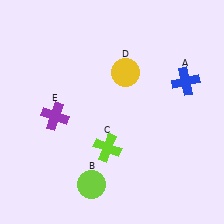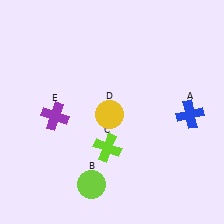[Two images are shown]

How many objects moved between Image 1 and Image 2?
2 objects moved between the two images.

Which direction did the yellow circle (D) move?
The yellow circle (D) moved down.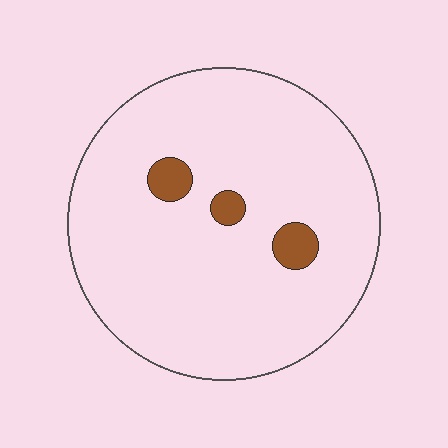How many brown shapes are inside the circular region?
3.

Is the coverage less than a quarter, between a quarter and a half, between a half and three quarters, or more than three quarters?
Less than a quarter.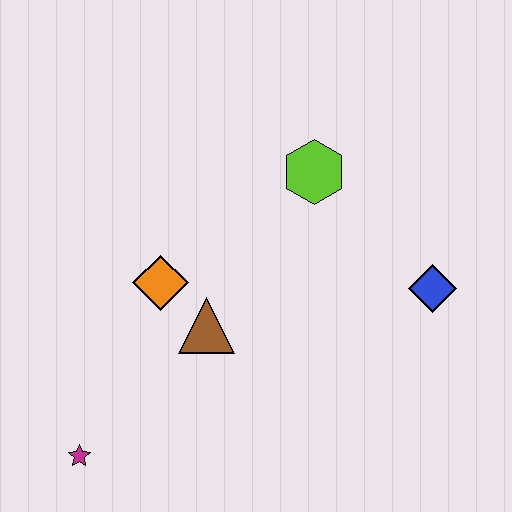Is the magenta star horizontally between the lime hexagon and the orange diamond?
No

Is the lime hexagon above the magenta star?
Yes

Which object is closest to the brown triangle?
The orange diamond is closest to the brown triangle.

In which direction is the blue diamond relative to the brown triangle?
The blue diamond is to the right of the brown triangle.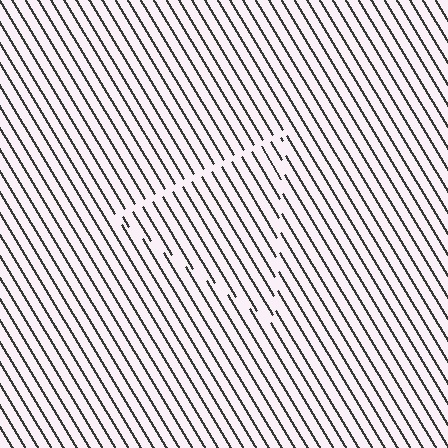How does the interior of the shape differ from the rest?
The interior of the shape contains the same grating, shifted by half a period — the contour is defined by the phase discontinuity where line-ends from the inner and outer gratings abut.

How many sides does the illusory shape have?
3 sides — the line-ends trace a triangle.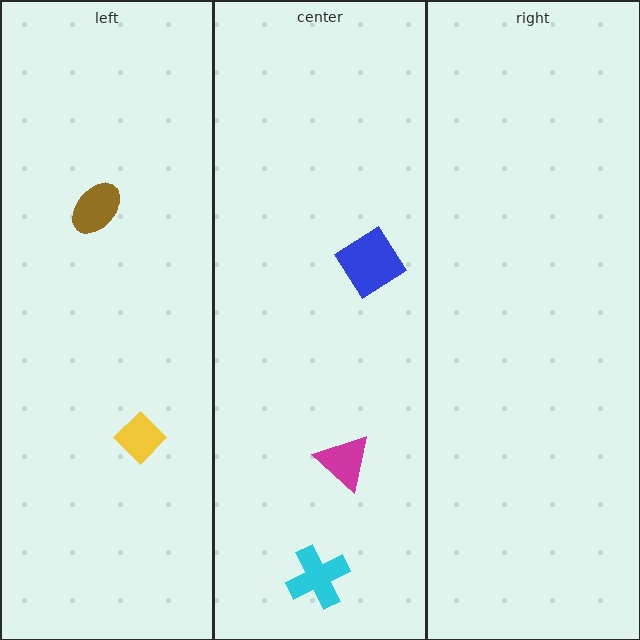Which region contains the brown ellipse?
The left region.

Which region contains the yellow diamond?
The left region.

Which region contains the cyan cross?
The center region.